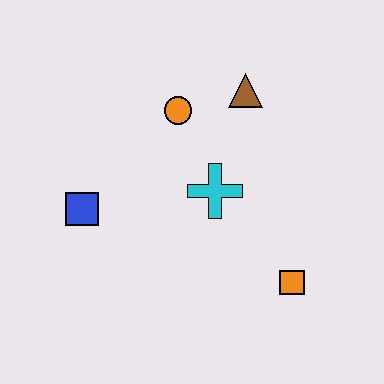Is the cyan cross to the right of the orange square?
No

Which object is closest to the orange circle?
The brown triangle is closest to the orange circle.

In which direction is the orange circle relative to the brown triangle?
The orange circle is to the left of the brown triangle.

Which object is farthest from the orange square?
The blue square is farthest from the orange square.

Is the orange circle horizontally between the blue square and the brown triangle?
Yes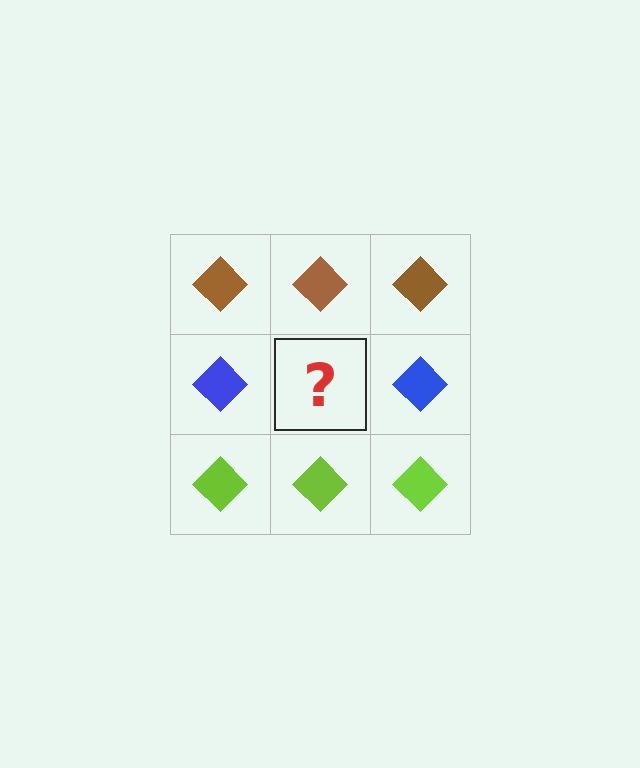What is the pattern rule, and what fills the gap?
The rule is that each row has a consistent color. The gap should be filled with a blue diamond.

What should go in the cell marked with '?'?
The missing cell should contain a blue diamond.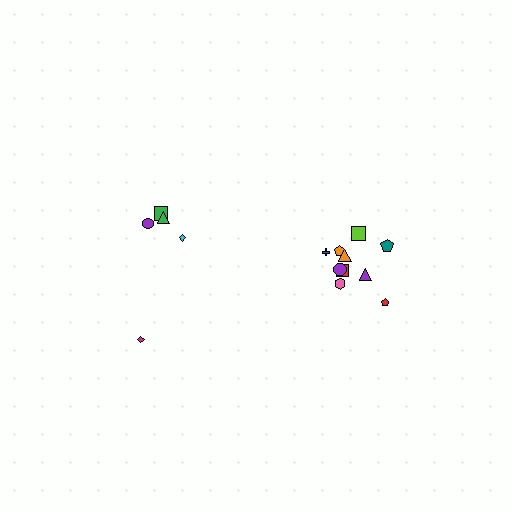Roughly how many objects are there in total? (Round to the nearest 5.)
Roughly 15 objects in total.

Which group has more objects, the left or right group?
The right group.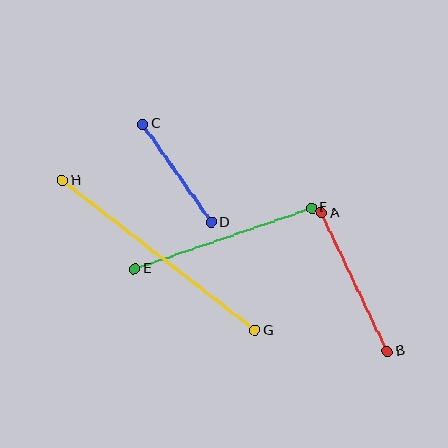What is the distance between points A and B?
The distance is approximately 153 pixels.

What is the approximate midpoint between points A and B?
The midpoint is at approximately (354, 282) pixels.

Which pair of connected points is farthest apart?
Points G and H are farthest apart.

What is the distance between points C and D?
The distance is approximately 120 pixels.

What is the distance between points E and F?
The distance is approximately 187 pixels.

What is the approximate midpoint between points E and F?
The midpoint is at approximately (223, 238) pixels.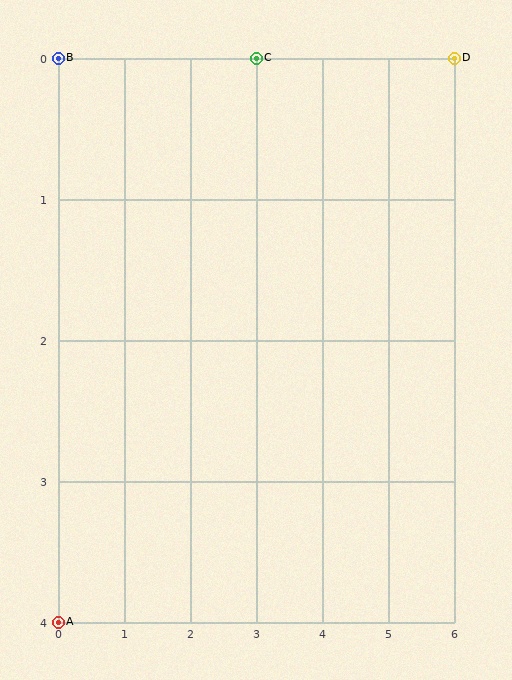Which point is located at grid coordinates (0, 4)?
Point A is at (0, 4).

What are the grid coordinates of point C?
Point C is at grid coordinates (3, 0).